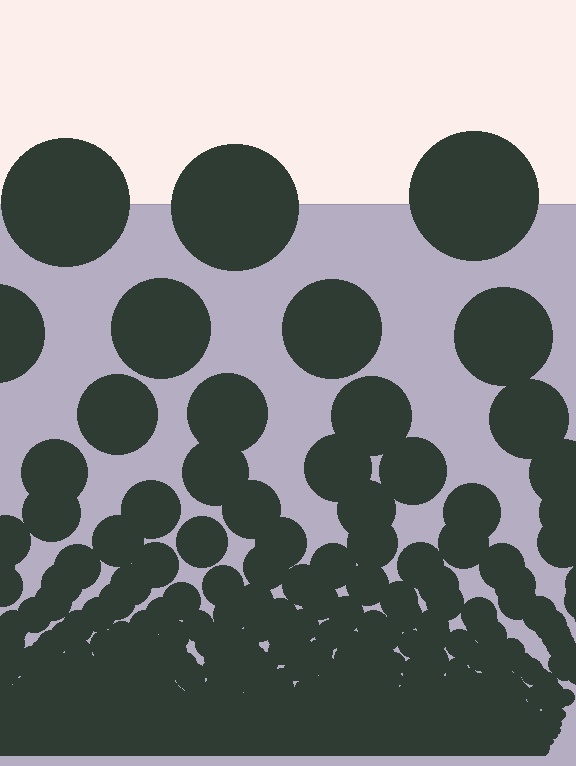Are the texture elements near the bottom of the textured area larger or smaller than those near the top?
Smaller. The gradient is inverted — elements near the bottom are smaller and denser.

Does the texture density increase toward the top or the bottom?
Density increases toward the bottom.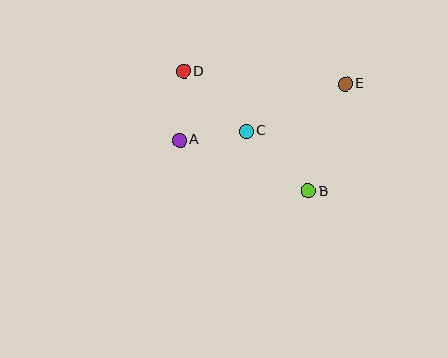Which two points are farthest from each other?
Points A and E are farthest from each other.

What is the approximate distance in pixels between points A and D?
The distance between A and D is approximately 69 pixels.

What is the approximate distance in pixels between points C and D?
The distance between C and D is approximately 86 pixels.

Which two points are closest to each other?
Points A and C are closest to each other.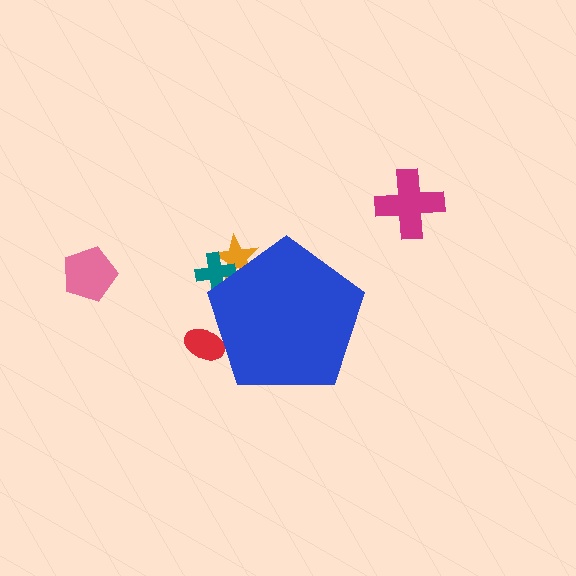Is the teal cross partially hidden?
Yes, the teal cross is partially hidden behind the blue pentagon.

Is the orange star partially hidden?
Yes, the orange star is partially hidden behind the blue pentagon.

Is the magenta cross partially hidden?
No, the magenta cross is fully visible.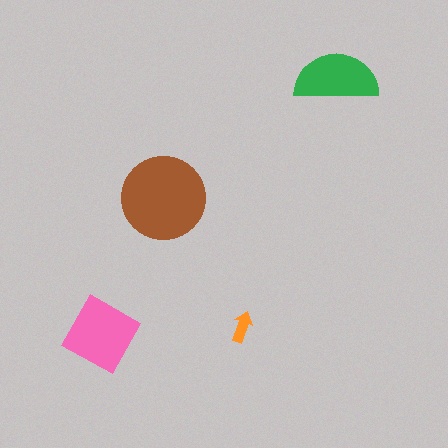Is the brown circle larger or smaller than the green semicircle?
Larger.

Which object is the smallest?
The orange arrow.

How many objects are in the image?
There are 4 objects in the image.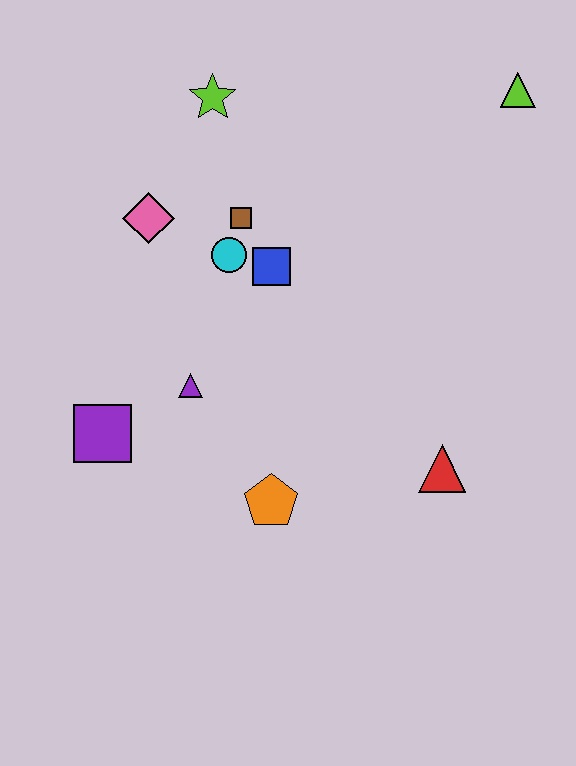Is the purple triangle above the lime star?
No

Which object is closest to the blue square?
The cyan circle is closest to the blue square.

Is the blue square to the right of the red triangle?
No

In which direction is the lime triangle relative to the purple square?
The lime triangle is to the right of the purple square.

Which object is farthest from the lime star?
The red triangle is farthest from the lime star.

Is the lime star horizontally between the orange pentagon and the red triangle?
No